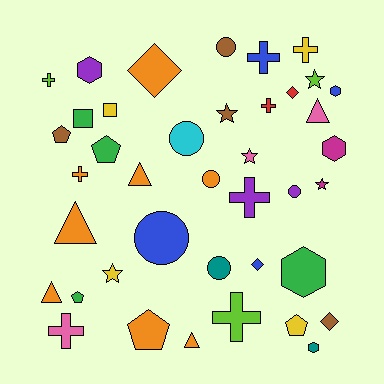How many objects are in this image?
There are 40 objects.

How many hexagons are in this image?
There are 5 hexagons.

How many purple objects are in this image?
There are 3 purple objects.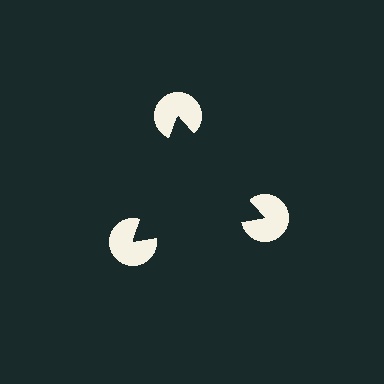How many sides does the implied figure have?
3 sides.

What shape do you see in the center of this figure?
An illusory triangle — its edges are inferred from the aligned wedge cuts in the pac-man discs, not physically drawn.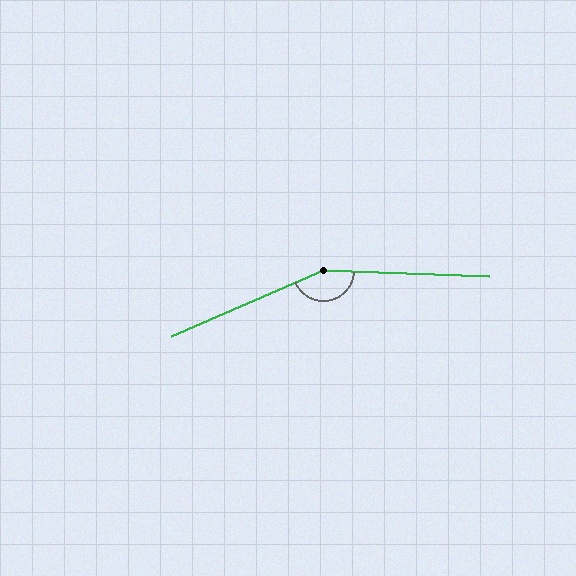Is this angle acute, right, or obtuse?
It is obtuse.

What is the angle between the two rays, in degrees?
Approximately 154 degrees.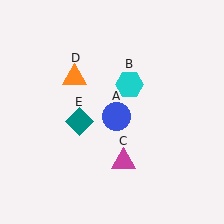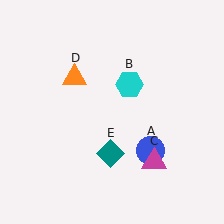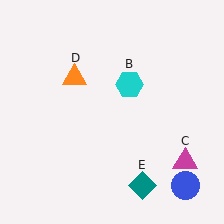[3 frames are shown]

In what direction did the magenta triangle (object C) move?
The magenta triangle (object C) moved right.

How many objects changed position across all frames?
3 objects changed position: blue circle (object A), magenta triangle (object C), teal diamond (object E).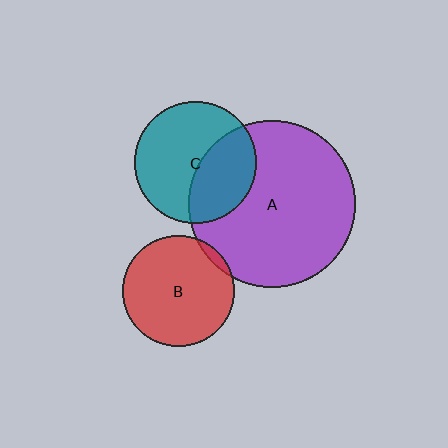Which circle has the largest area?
Circle A (purple).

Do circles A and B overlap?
Yes.